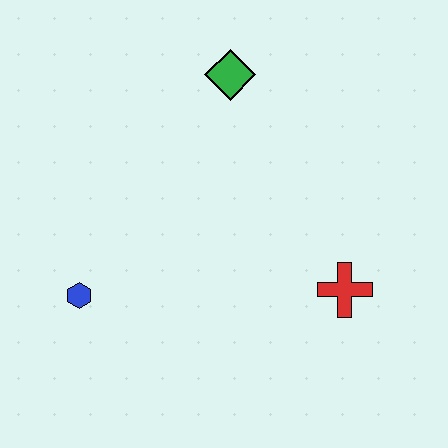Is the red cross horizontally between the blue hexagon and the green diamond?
No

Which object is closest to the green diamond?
The red cross is closest to the green diamond.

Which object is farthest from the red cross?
The blue hexagon is farthest from the red cross.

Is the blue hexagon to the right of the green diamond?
No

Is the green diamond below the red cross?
No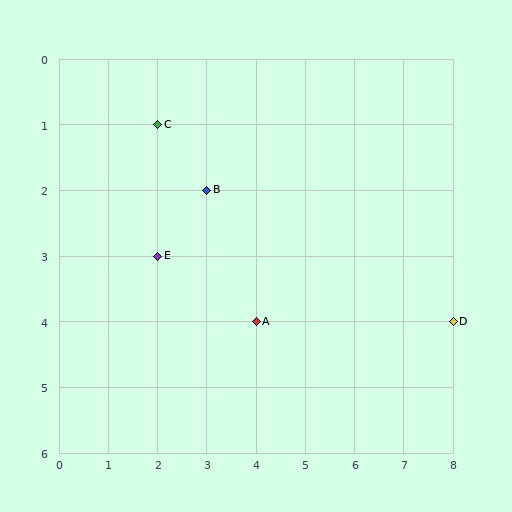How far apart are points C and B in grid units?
Points C and B are 1 column and 1 row apart (about 1.4 grid units diagonally).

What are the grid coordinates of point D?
Point D is at grid coordinates (8, 4).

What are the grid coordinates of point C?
Point C is at grid coordinates (2, 1).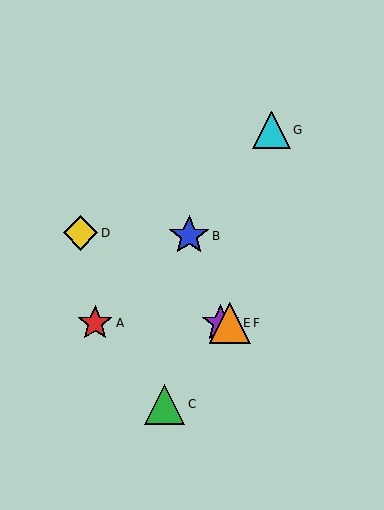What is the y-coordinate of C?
Object C is at y≈404.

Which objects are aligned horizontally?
Objects A, E, F are aligned horizontally.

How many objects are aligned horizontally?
3 objects (A, E, F) are aligned horizontally.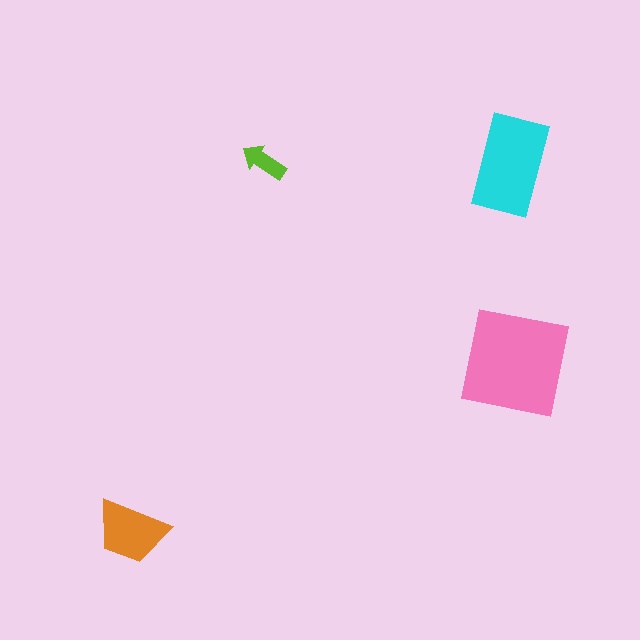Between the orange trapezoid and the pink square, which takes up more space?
The pink square.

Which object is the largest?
The pink square.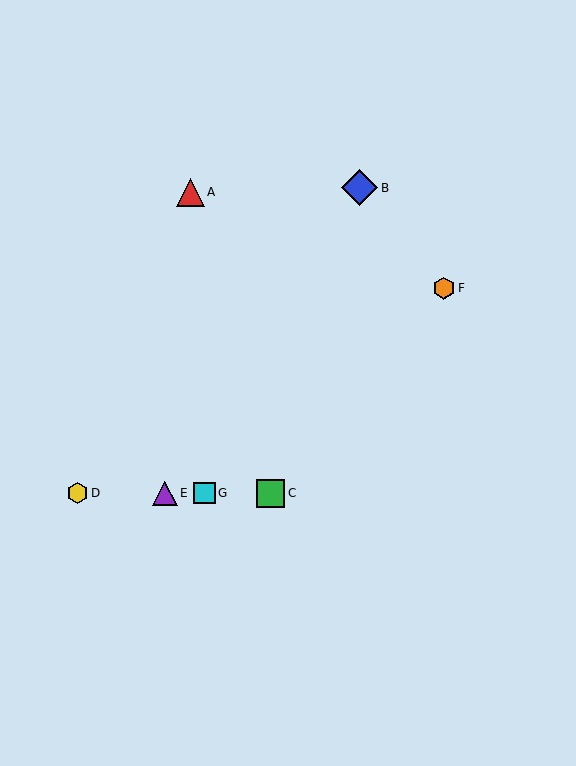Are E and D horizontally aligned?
Yes, both are at y≈493.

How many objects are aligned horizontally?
4 objects (C, D, E, G) are aligned horizontally.